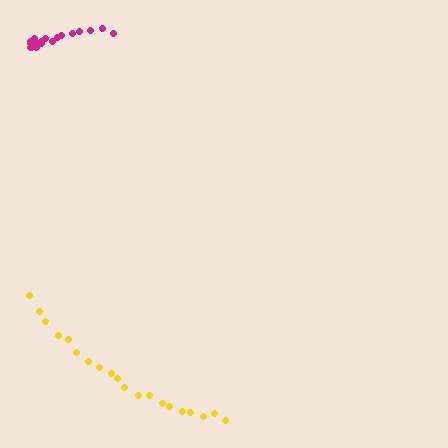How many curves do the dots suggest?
There are 2 distinct paths.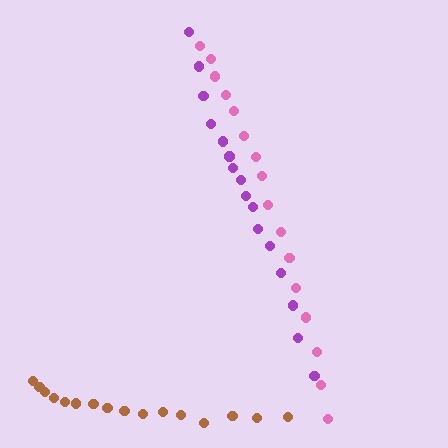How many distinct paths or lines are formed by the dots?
There are 3 distinct paths.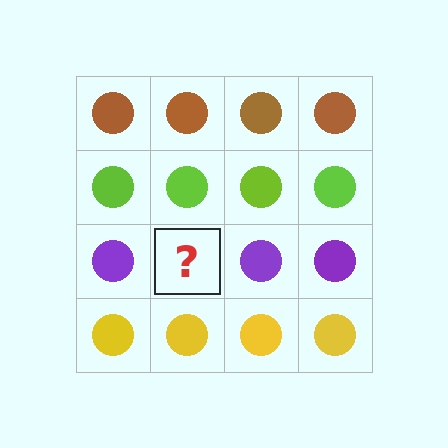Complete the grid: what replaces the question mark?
The question mark should be replaced with a purple circle.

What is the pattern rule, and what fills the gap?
The rule is that each row has a consistent color. The gap should be filled with a purple circle.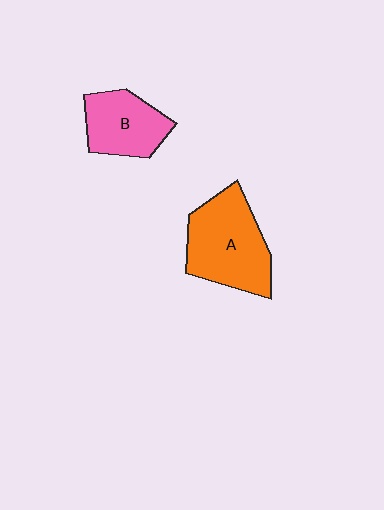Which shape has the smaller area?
Shape B (pink).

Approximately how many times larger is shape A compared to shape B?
Approximately 1.4 times.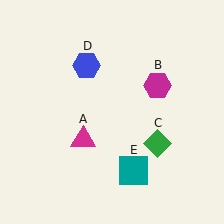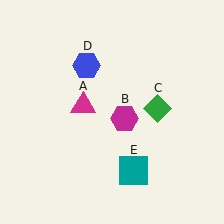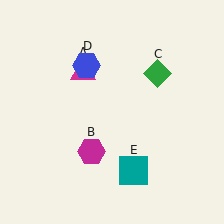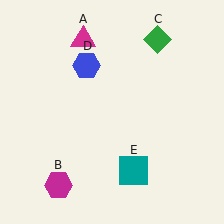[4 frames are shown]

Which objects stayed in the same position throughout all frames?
Blue hexagon (object D) and teal square (object E) remained stationary.